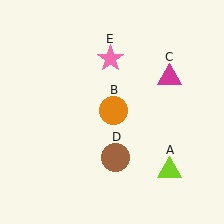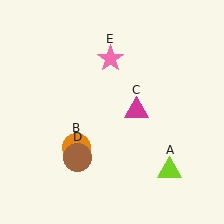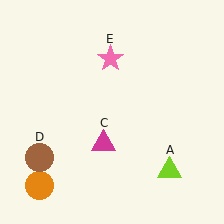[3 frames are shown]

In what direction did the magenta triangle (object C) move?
The magenta triangle (object C) moved down and to the left.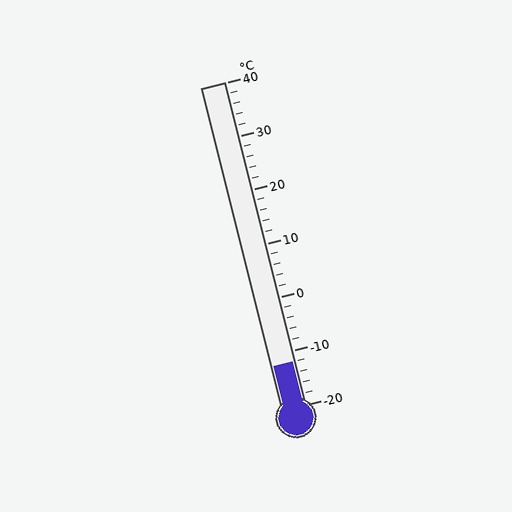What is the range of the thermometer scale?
The thermometer scale ranges from -20°C to 40°C.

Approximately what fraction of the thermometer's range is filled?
The thermometer is filled to approximately 15% of its range.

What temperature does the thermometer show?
The thermometer shows approximately -12°C.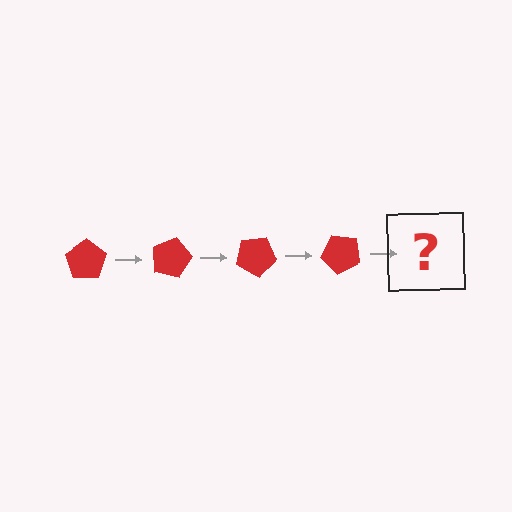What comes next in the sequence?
The next element should be a red pentagon rotated 60 degrees.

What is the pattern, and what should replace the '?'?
The pattern is that the pentagon rotates 15 degrees each step. The '?' should be a red pentagon rotated 60 degrees.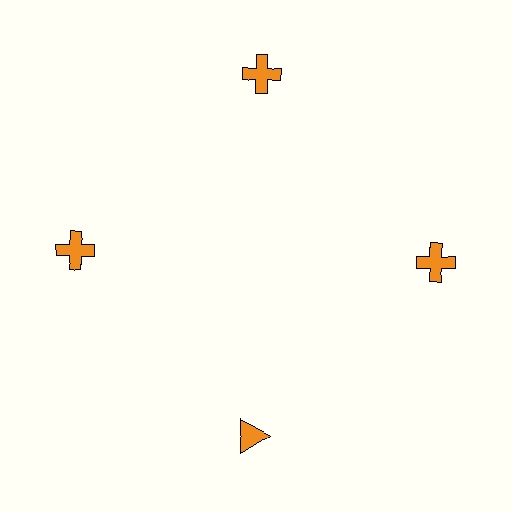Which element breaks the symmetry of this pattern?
The orange triangle at roughly the 6 o'clock position breaks the symmetry. All other shapes are orange crosses.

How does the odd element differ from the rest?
It has a different shape: triangle instead of cross.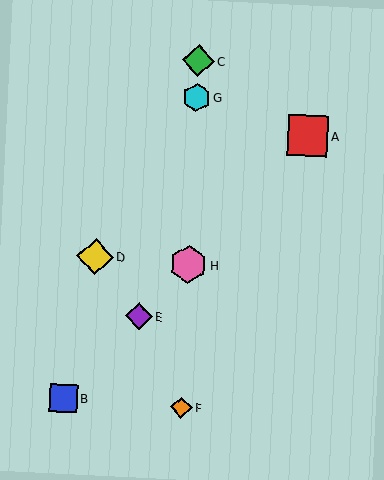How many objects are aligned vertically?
4 objects (C, F, G, H) are aligned vertically.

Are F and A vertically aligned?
No, F is at x≈181 and A is at x≈308.